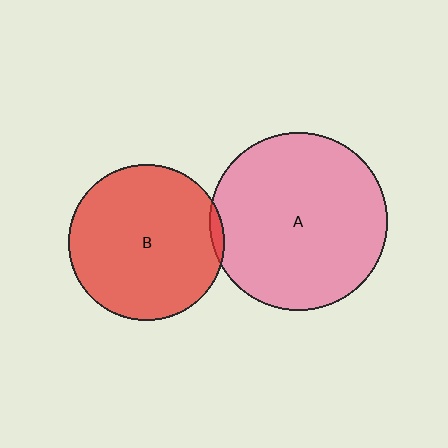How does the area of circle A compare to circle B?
Approximately 1.3 times.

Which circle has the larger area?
Circle A (pink).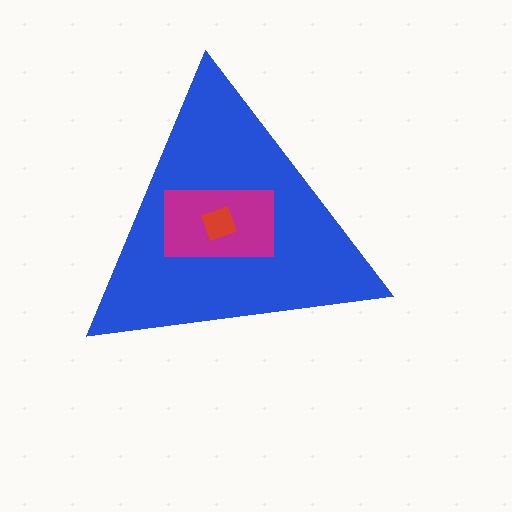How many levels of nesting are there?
3.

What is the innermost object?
The red square.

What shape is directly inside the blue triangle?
The magenta rectangle.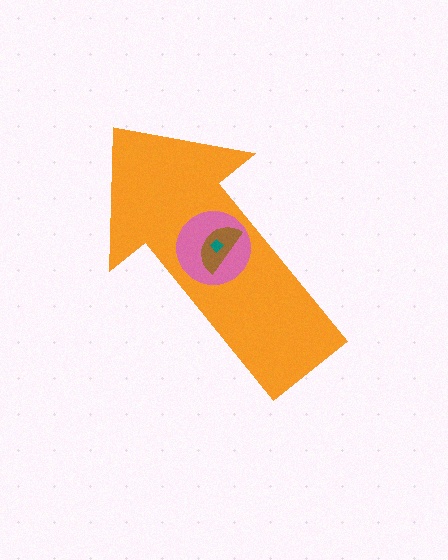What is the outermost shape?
The orange arrow.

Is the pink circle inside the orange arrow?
Yes.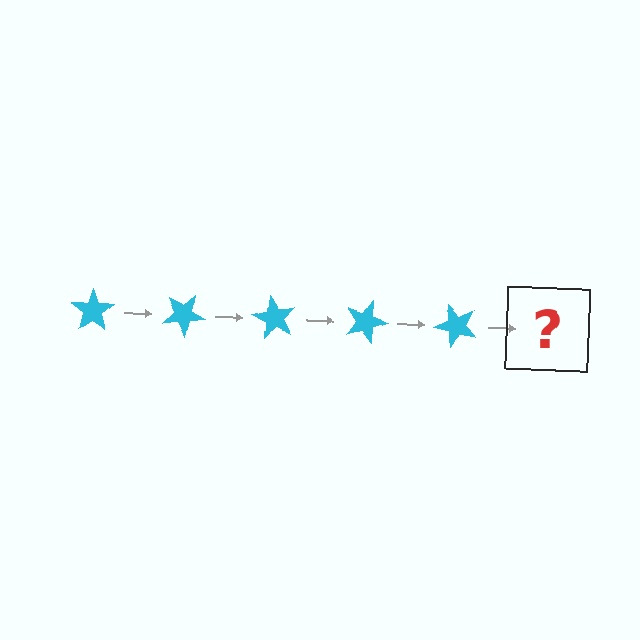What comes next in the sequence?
The next element should be a cyan star rotated 150 degrees.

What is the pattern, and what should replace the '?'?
The pattern is that the star rotates 30 degrees each step. The '?' should be a cyan star rotated 150 degrees.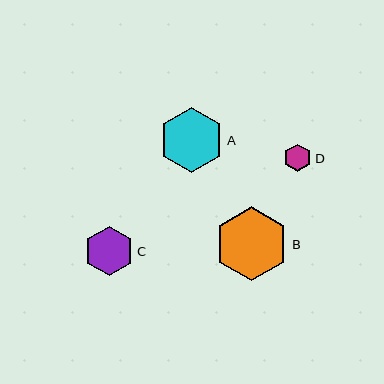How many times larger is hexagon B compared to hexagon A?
Hexagon B is approximately 1.1 times the size of hexagon A.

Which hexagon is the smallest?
Hexagon D is the smallest with a size of approximately 28 pixels.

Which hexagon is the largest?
Hexagon B is the largest with a size of approximately 74 pixels.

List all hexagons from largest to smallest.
From largest to smallest: B, A, C, D.